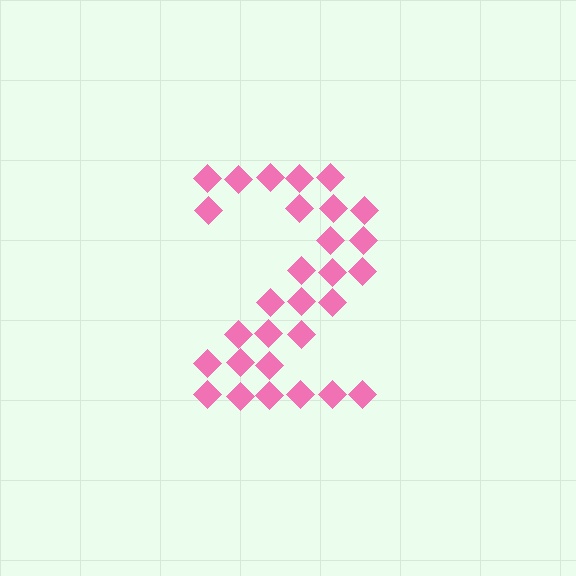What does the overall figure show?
The overall figure shows the digit 2.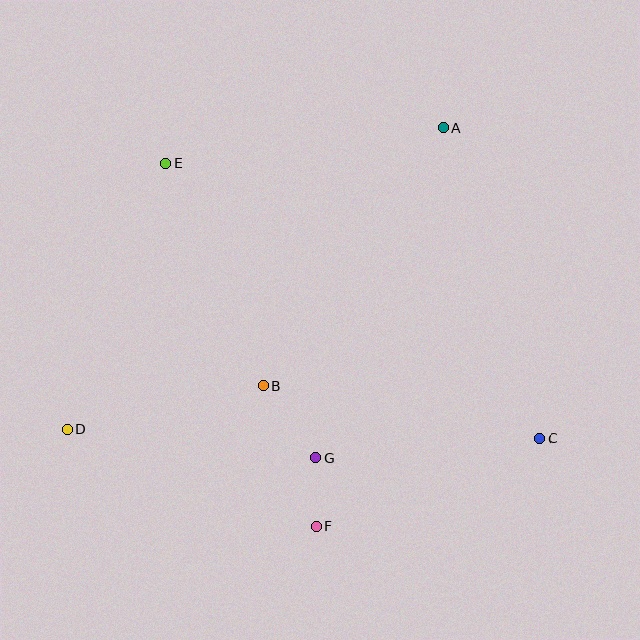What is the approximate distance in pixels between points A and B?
The distance between A and B is approximately 314 pixels.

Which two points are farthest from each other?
Points A and D are farthest from each other.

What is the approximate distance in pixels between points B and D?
The distance between B and D is approximately 201 pixels.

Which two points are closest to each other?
Points F and G are closest to each other.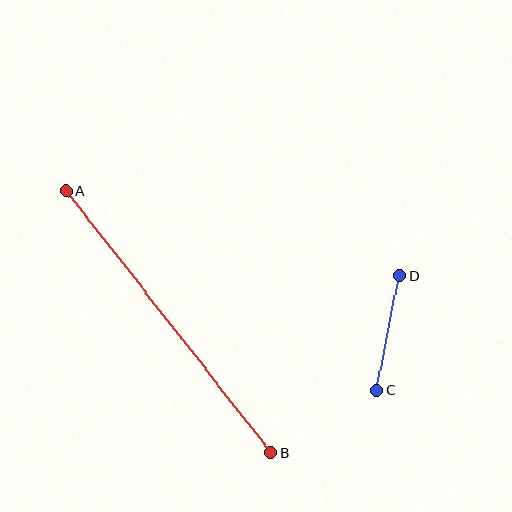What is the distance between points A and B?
The distance is approximately 333 pixels.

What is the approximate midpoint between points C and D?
The midpoint is at approximately (388, 333) pixels.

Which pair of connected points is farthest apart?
Points A and B are farthest apart.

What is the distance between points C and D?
The distance is approximately 116 pixels.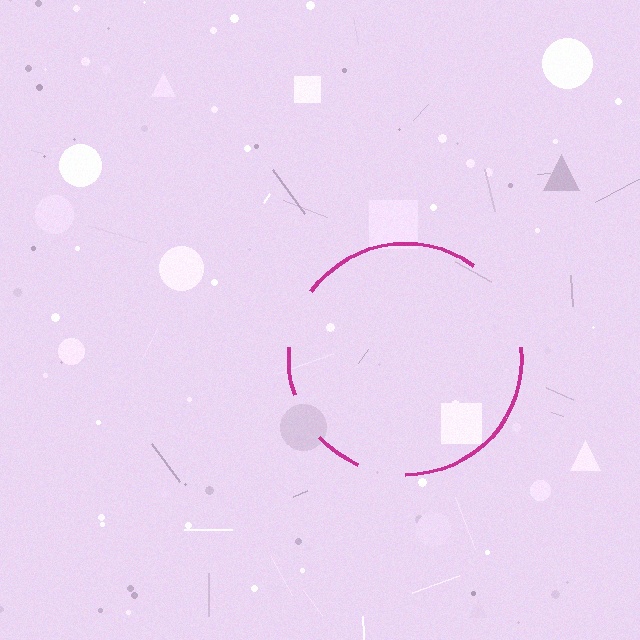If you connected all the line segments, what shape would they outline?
They would outline a circle.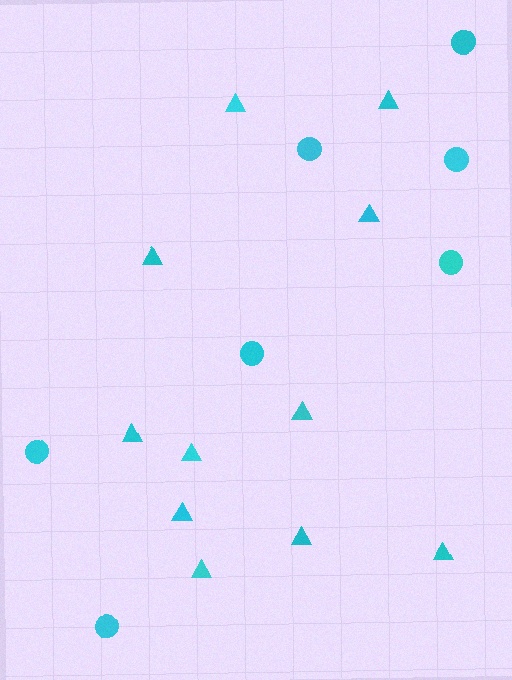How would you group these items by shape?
There are 2 groups: one group of triangles (11) and one group of circles (7).